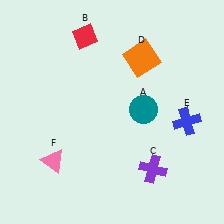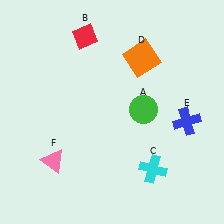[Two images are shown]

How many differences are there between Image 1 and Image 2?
There are 2 differences between the two images.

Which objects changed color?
A changed from teal to green. C changed from purple to cyan.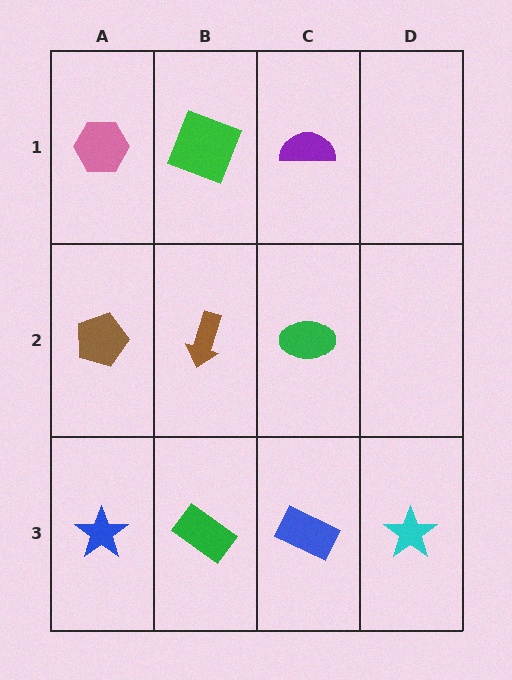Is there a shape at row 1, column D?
No, that cell is empty.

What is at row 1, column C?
A purple semicircle.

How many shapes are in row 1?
3 shapes.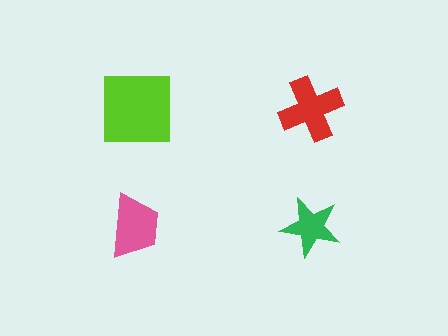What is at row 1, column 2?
A red cross.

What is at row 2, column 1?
A pink trapezoid.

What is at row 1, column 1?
A lime square.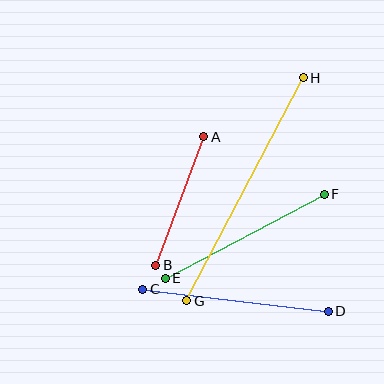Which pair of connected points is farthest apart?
Points G and H are farthest apart.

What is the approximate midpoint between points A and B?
The midpoint is at approximately (180, 201) pixels.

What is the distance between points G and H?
The distance is approximately 252 pixels.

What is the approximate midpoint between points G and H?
The midpoint is at approximately (245, 189) pixels.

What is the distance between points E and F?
The distance is approximately 180 pixels.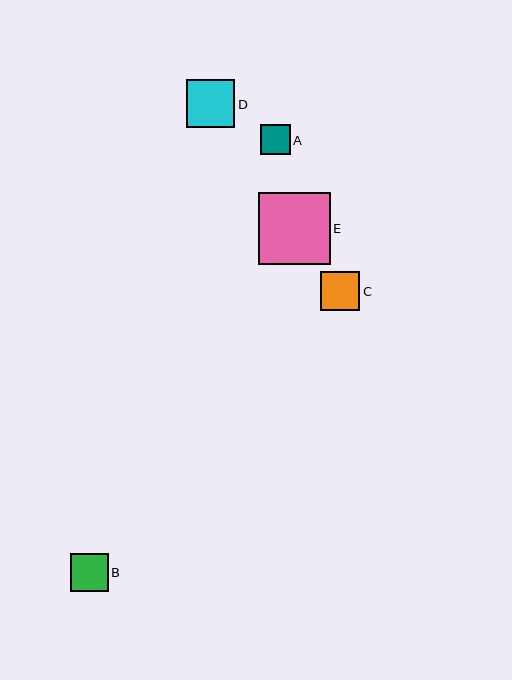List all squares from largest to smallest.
From largest to smallest: E, D, C, B, A.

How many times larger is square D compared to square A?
Square D is approximately 1.6 times the size of square A.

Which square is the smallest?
Square A is the smallest with a size of approximately 30 pixels.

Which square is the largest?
Square E is the largest with a size of approximately 72 pixels.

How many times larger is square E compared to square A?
Square E is approximately 2.4 times the size of square A.